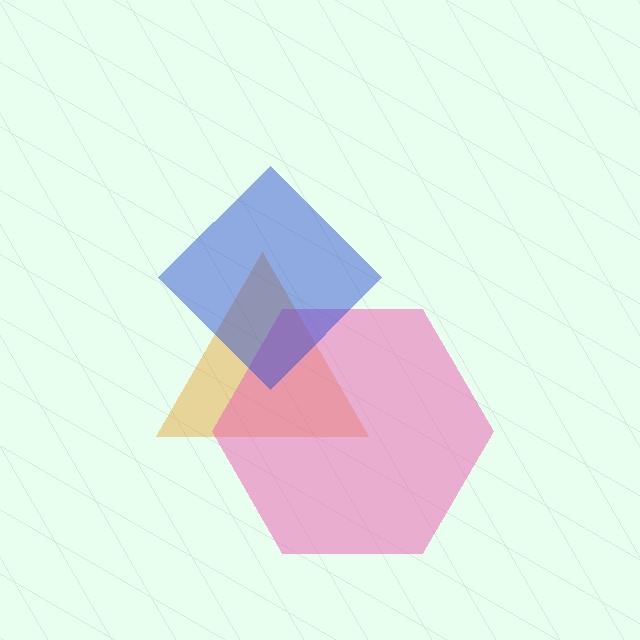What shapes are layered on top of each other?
The layered shapes are: an orange triangle, a pink hexagon, a blue diamond.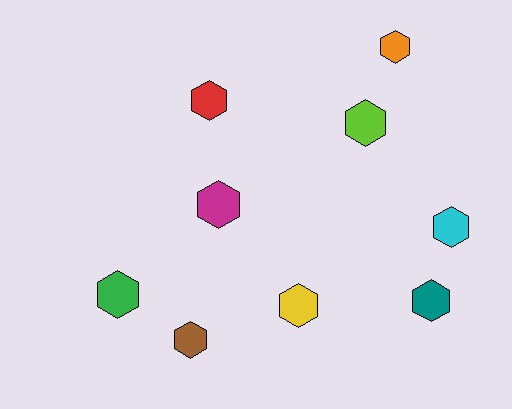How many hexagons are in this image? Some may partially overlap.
There are 9 hexagons.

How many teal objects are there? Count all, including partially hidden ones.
There is 1 teal object.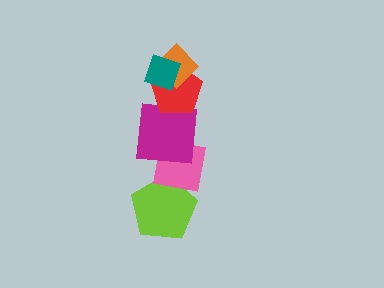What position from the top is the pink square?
The pink square is 5th from the top.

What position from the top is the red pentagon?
The red pentagon is 3rd from the top.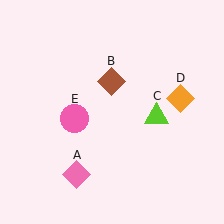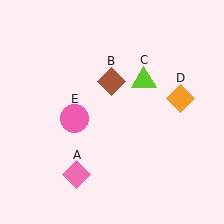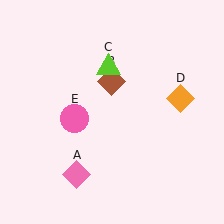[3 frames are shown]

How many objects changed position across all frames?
1 object changed position: lime triangle (object C).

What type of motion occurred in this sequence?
The lime triangle (object C) rotated counterclockwise around the center of the scene.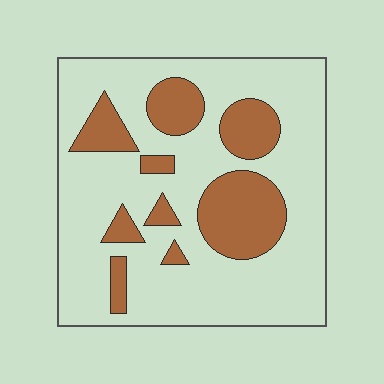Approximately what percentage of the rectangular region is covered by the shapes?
Approximately 25%.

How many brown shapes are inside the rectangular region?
9.